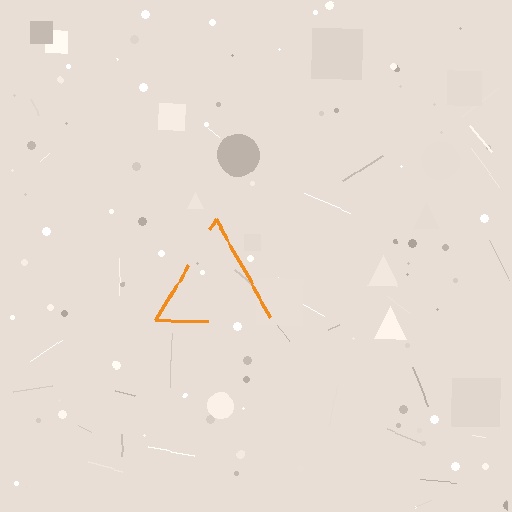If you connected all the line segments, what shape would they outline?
They would outline a triangle.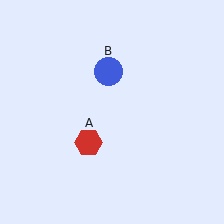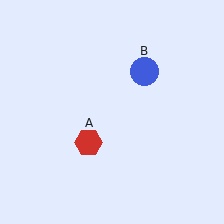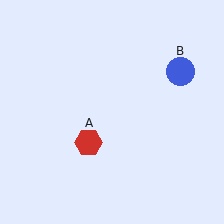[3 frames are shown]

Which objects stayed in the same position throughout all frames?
Red hexagon (object A) remained stationary.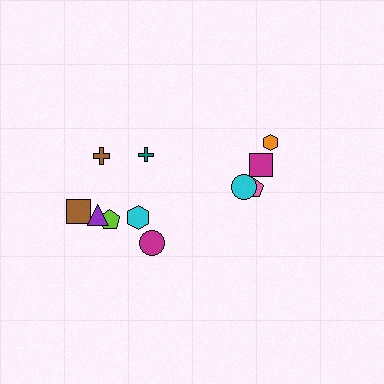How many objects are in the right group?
There are 4 objects.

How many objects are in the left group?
There are 7 objects.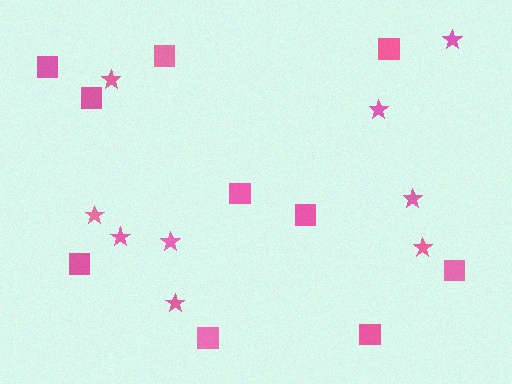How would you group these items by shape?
There are 2 groups: one group of stars (9) and one group of squares (10).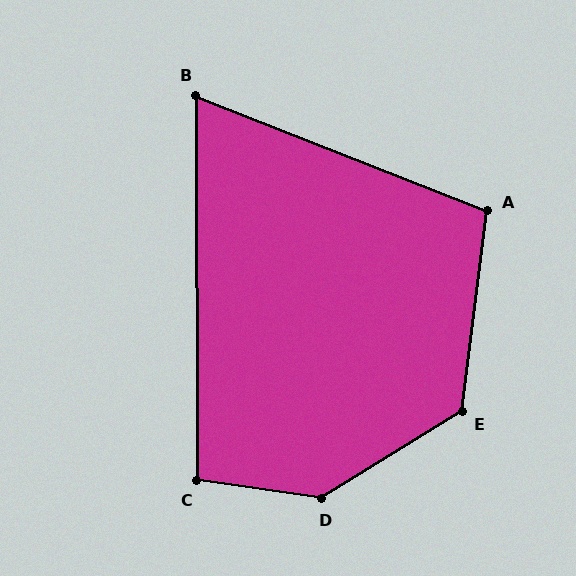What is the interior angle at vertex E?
Approximately 129 degrees (obtuse).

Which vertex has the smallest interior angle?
B, at approximately 68 degrees.